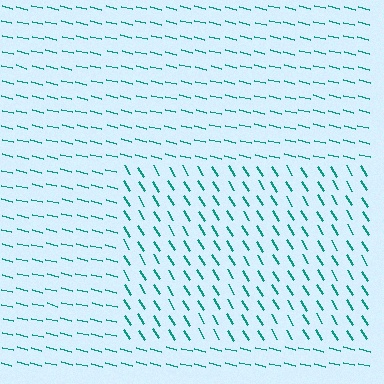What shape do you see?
I see a rectangle.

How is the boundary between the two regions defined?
The boundary is defined purely by a change in line orientation (approximately 45 degrees difference). All lines are the same color and thickness.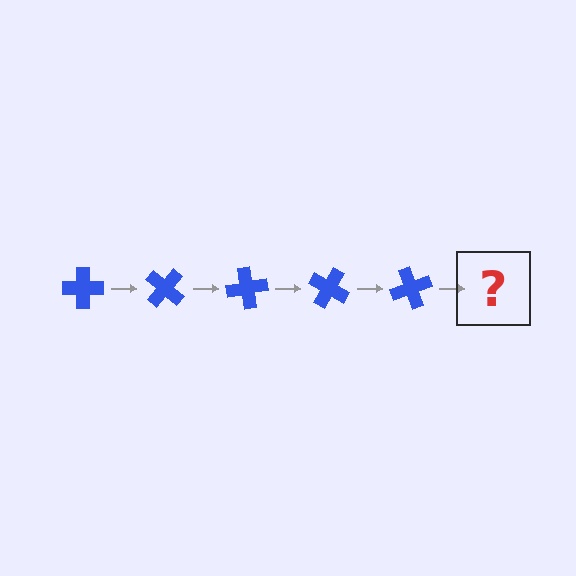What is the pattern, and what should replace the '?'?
The pattern is that the cross rotates 40 degrees each step. The '?' should be a blue cross rotated 200 degrees.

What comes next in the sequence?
The next element should be a blue cross rotated 200 degrees.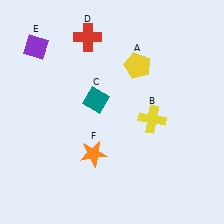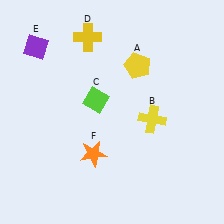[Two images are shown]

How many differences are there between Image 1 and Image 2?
There are 2 differences between the two images.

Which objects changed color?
C changed from teal to lime. D changed from red to yellow.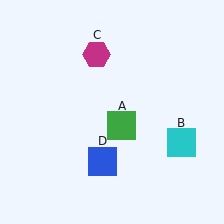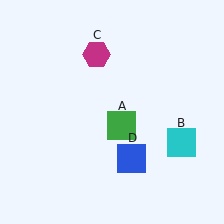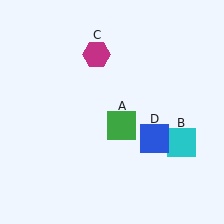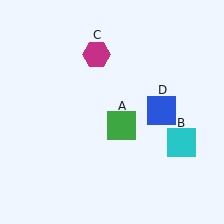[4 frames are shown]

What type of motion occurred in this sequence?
The blue square (object D) rotated counterclockwise around the center of the scene.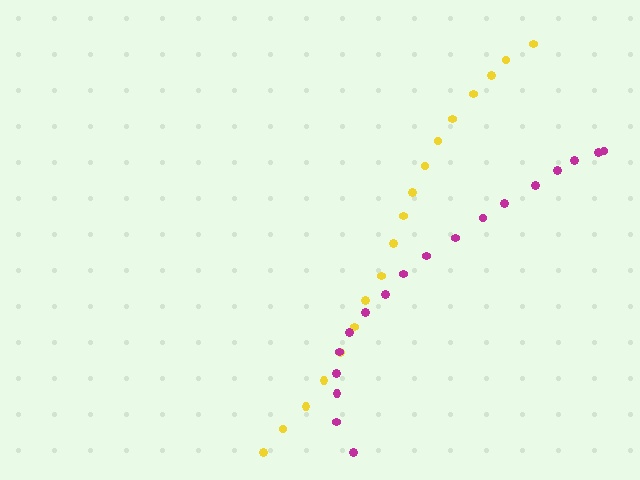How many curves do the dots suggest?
There are 2 distinct paths.